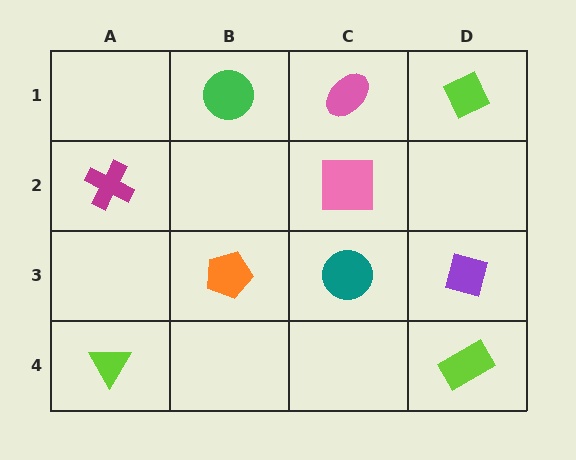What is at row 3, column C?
A teal circle.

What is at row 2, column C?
A pink square.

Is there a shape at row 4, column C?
No, that cell is empty.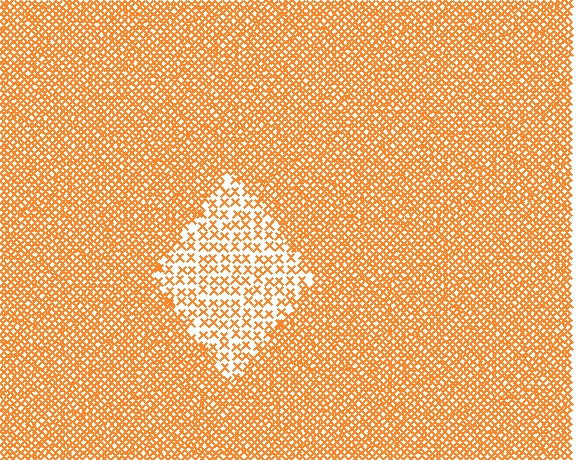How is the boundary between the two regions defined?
The boundary is defined by a change in element density (approximately 2.5x ratio). All elements are the same color, size, and shape.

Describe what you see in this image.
The image contains small orange elements arranged at two different densities. A diamond-shaped region is visible where the elements are less densely packed than the surrounding area.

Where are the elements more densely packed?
The elements are more densely packed outside the diamond boundary.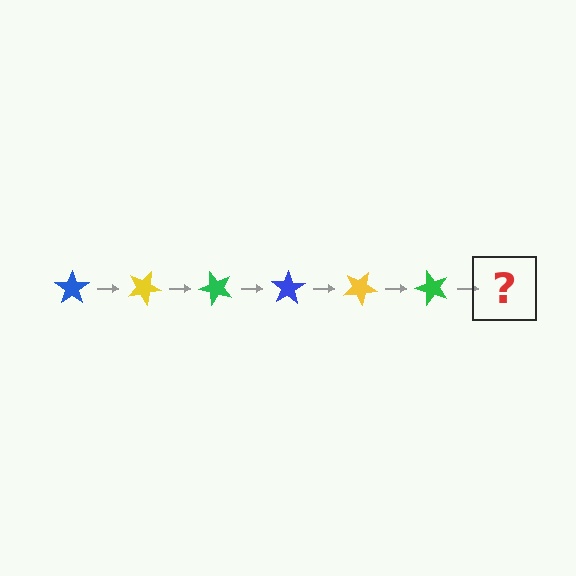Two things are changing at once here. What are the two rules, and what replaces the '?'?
The two rules are that it rotates 25 degrees each step and the color cycles through blue, yellow, and green. The '?' should be a blue star, rotated 150 degrees from the start.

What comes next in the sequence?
The next element should be a blue star, rotated 150 degrees from the start.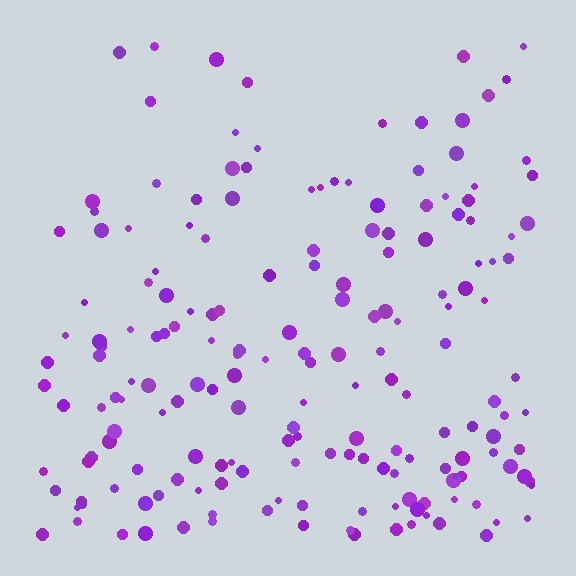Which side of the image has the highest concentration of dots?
The bottom.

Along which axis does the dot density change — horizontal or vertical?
Vertical.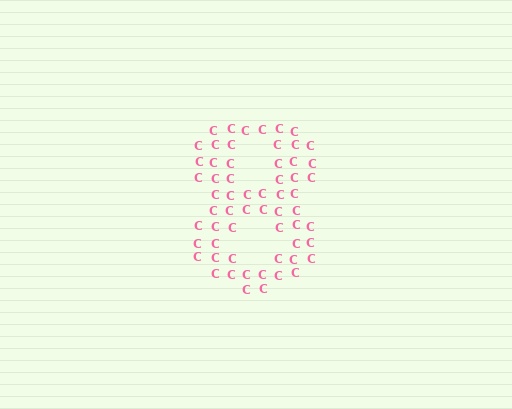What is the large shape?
The large shape is the digit 8.